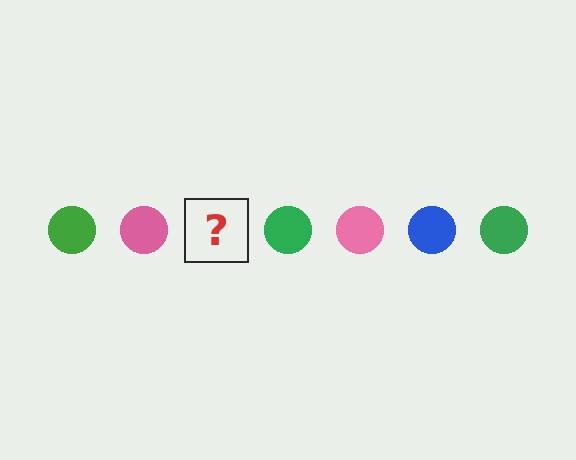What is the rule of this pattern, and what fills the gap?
The rule is that the pattern cycles through green, pink, blue circles. The gap should be filled with a blue circle.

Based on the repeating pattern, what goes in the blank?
The blank should be a blue circle.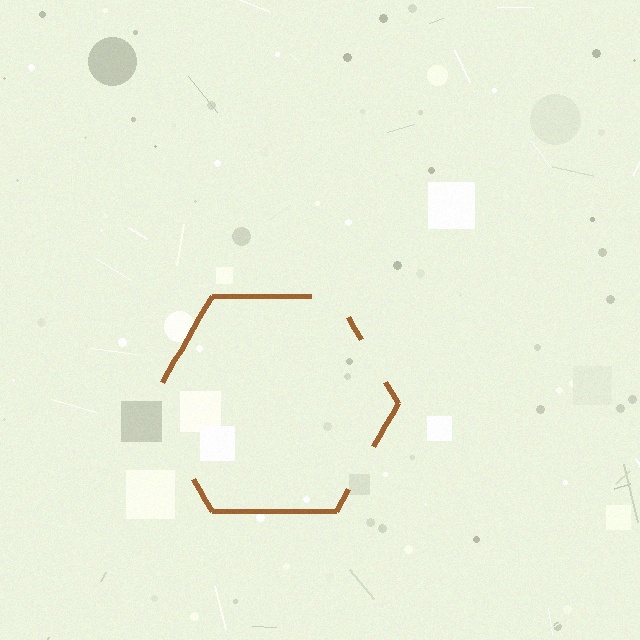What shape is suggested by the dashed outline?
The dashed outline suggests a hexagon.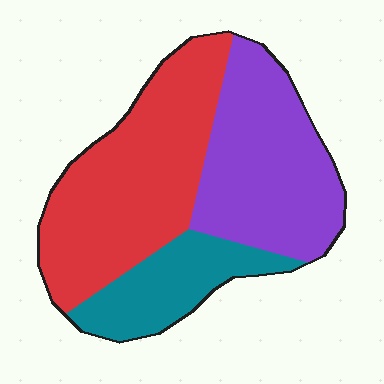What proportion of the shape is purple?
Purple covers 37% of the shape.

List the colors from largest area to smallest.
From largest to smallest: red, purple, teal.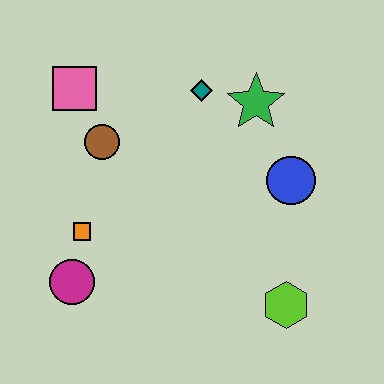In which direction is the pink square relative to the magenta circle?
The pink square is above the magenta circle.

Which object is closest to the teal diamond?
The green star is closest to the teal diamond.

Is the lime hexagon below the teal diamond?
Yes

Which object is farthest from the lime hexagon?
The pink square is farthest from the lime hexagon.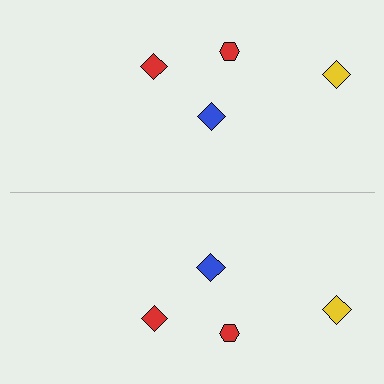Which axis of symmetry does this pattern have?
The pattern has a horizontal axis of symmetry running through the center of the image.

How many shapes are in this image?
There are 8 shapes in this image.